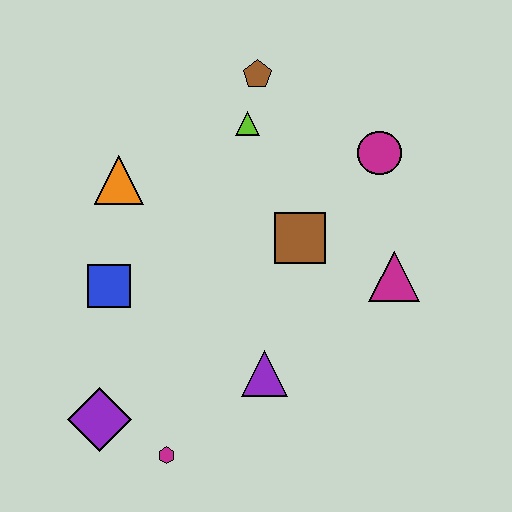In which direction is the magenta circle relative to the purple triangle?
The magenta circle is above the purple triangle.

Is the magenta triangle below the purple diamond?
No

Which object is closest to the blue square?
The orange triangle is closest to the blue square.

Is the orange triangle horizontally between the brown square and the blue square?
Yes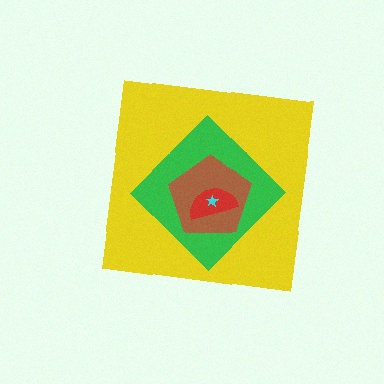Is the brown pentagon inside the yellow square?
Yes.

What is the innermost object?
The cyan star.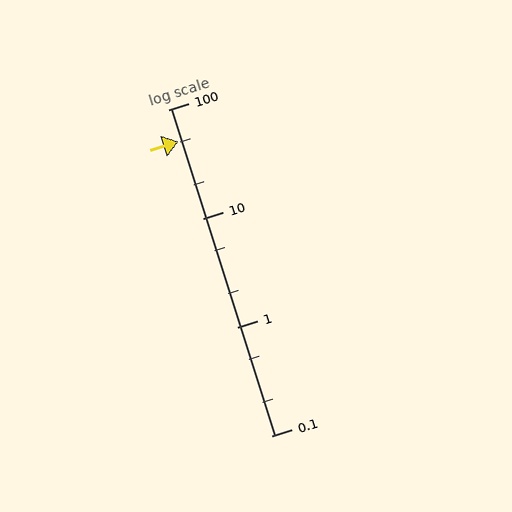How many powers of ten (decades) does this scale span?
The scale spans 3 decades, from 0.1 to 100.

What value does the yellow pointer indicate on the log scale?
The pointer indicates approximately 51.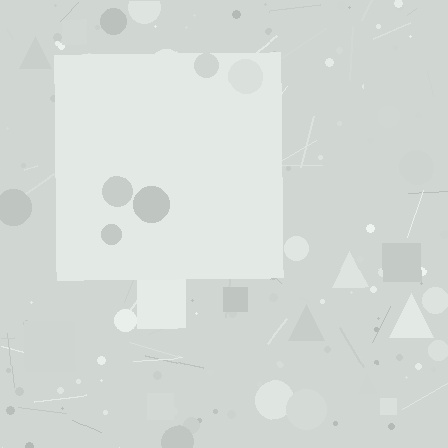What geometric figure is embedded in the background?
A square is embedded in the background.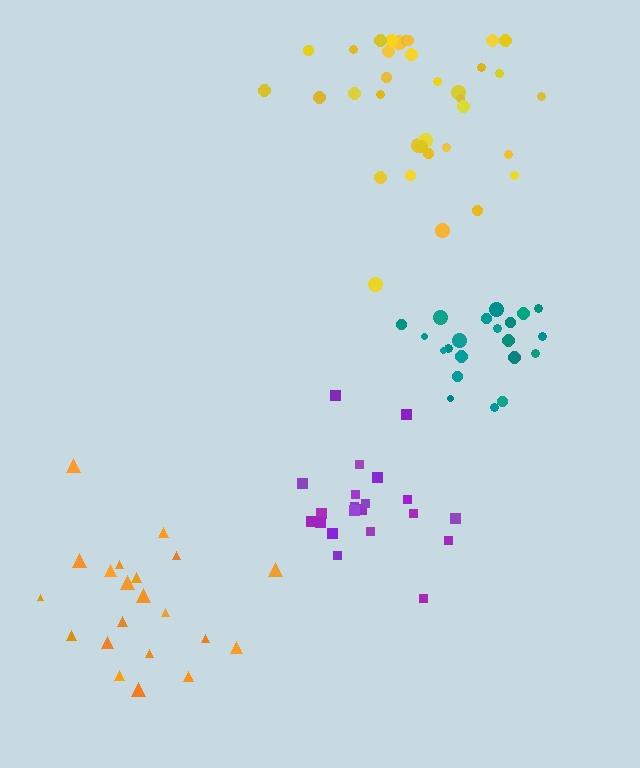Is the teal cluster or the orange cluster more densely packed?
Teal.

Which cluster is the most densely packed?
Teal.